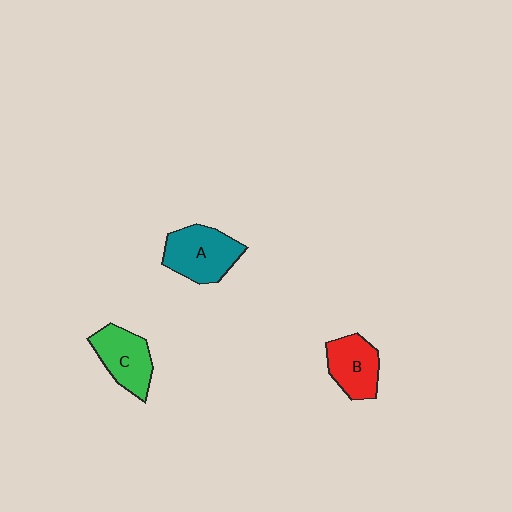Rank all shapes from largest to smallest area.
From largest to smallest: A (teal), C (green), B (red).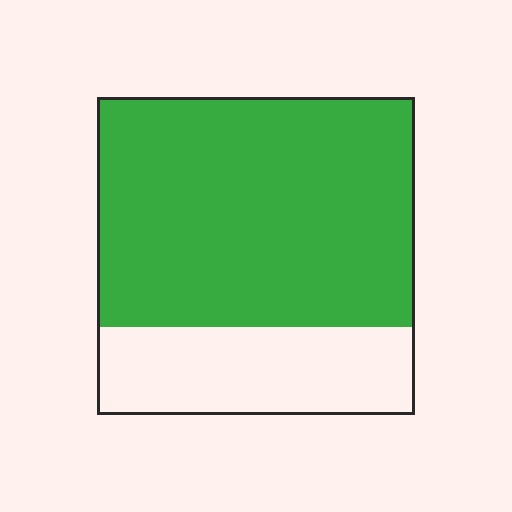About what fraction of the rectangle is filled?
About three quarters (3/4).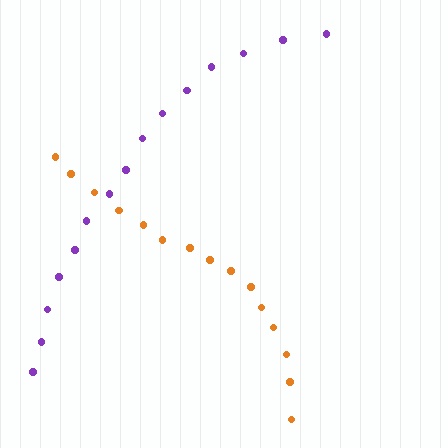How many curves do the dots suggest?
There are 2 distinct paths.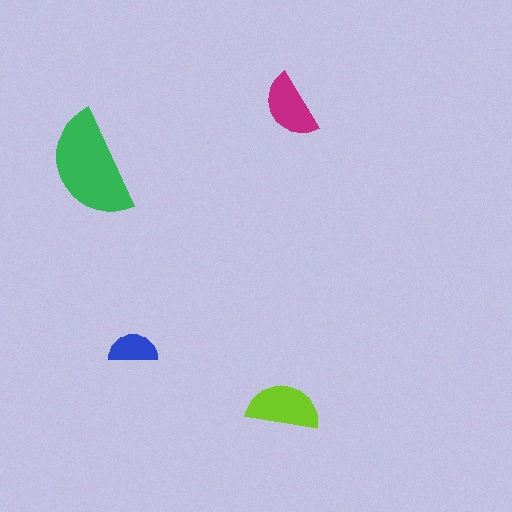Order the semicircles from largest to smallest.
the green one, the lime one, the magenta one, the blue one.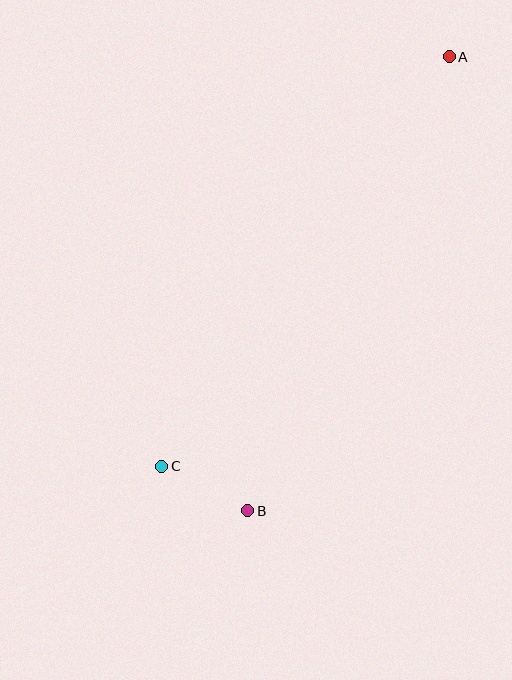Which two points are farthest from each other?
Points A and C are farthest from each other.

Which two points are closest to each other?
Points B and C are closest to each other.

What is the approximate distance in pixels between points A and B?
The distance between A and B is approximately 497 pixels.